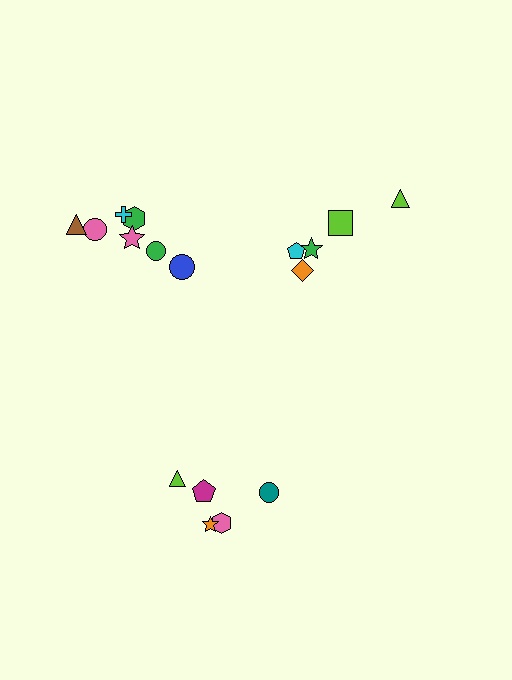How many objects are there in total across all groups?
There are 18 objects.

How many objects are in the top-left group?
There are 7 objects.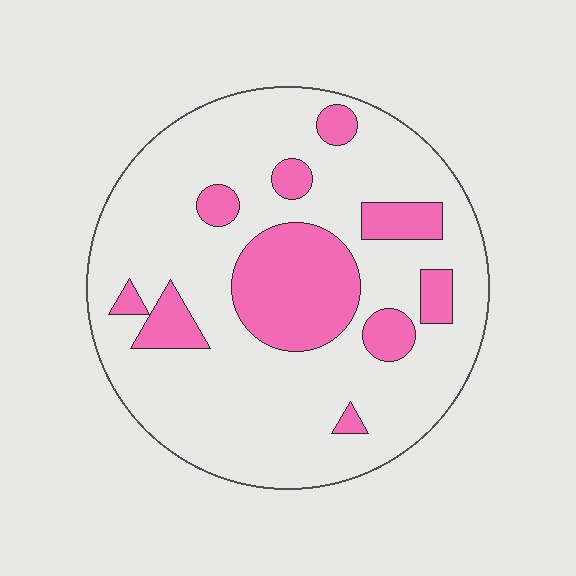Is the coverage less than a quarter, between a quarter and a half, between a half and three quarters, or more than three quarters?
Less than a quarter.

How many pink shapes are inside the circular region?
10.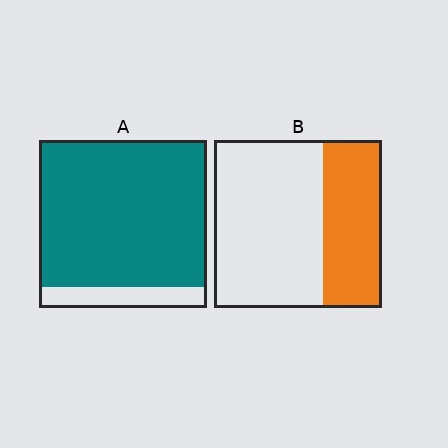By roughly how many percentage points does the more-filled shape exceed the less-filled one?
By roughly 50 percentage points (A over B).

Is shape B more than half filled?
No.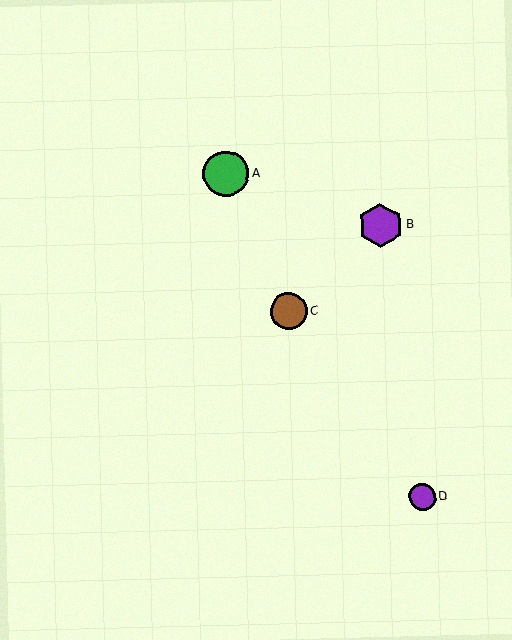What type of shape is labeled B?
Shape B is a purple hexagon.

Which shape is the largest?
The green circle (labeled A) is the largest.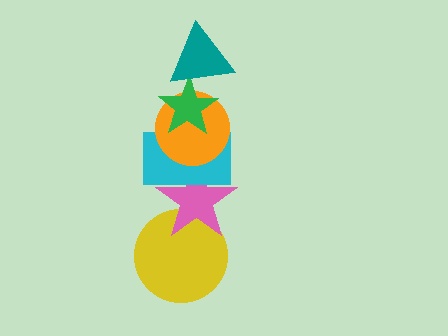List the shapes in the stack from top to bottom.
From top to bottom: the teal triangle, the green star, the orange circle, the cyan rectangle, the pink star, the yellow circle.